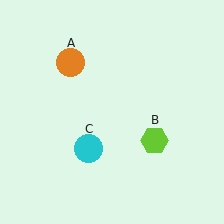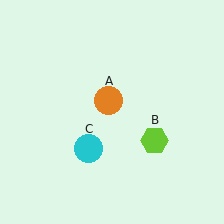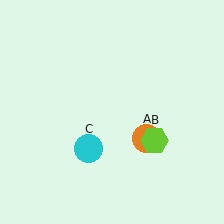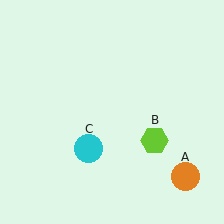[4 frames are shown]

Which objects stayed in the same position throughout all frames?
Lime hexagon (object B) and cyan circle (object C) remained stationary.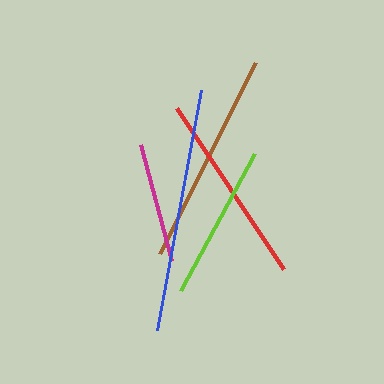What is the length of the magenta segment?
The magenta segment is approximately 120 pixels long.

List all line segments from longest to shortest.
From longest to shortest: blue, brown, red, lime, magenta.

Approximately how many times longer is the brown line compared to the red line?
The brown line is approximately 1.1 times the length of the red line.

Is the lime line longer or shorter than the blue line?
The blue line is longer than the lime line.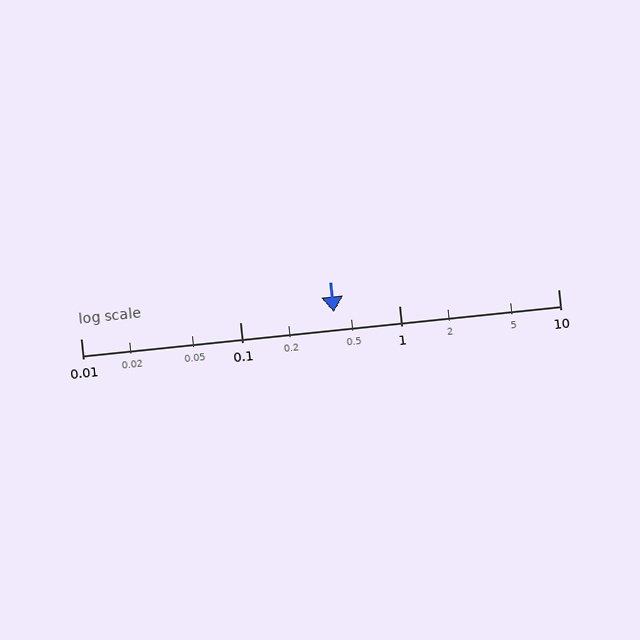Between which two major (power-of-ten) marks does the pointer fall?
The pointer is between 0.1 and 1.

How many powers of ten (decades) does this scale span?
The scale spans 3 decades, from 0.01 to 10.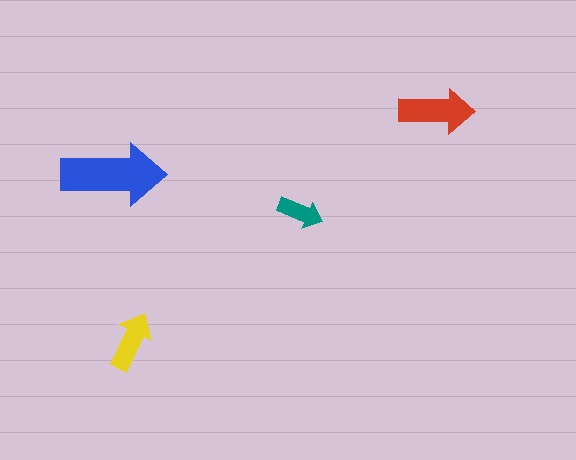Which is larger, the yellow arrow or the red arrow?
The red one.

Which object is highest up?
The red arrow is topmost.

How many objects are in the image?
There are 4 objects in the image.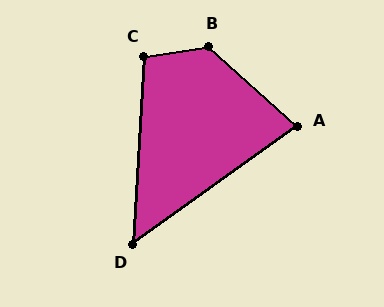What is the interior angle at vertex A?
Approximately 78 degrees (acute).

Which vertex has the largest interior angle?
B, at approximately 129 degrees.